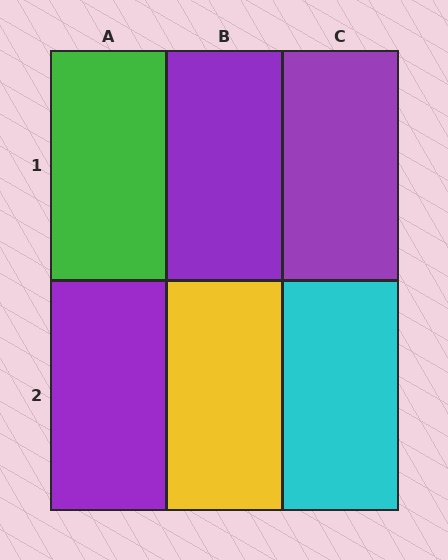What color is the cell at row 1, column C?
Purple.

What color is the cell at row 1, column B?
Purple.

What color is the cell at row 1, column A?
Green.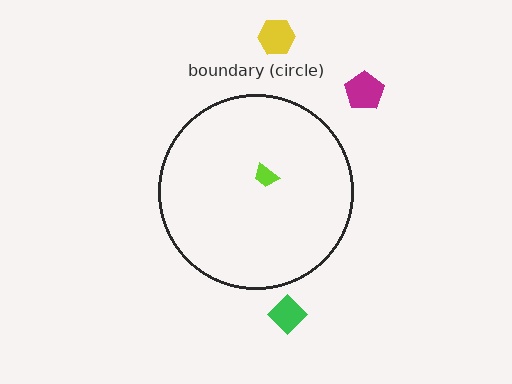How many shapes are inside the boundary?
1 inside, 4 outside.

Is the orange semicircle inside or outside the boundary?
Outside.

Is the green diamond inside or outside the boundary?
Outside.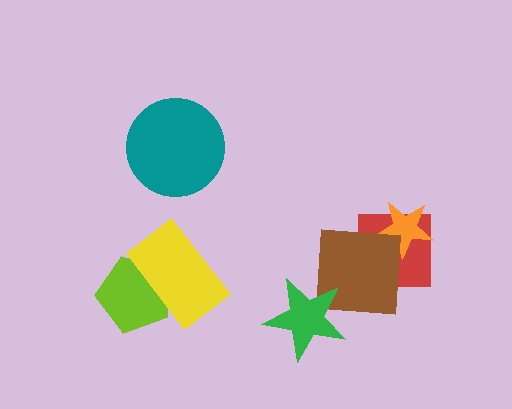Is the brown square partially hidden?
Yes, it is partially covered by another shape.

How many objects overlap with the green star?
1 object overlaps with the green star.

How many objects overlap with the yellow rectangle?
1 object overlaps with the yellow rectangle.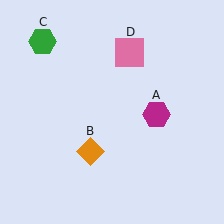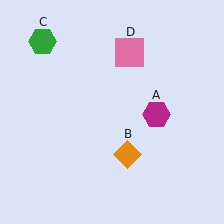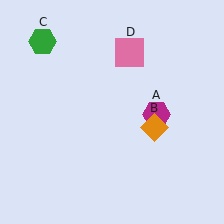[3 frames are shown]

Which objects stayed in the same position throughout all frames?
Magenta hexagon (object A) and green hexagon (object C) and pink square (object D) remained stationary.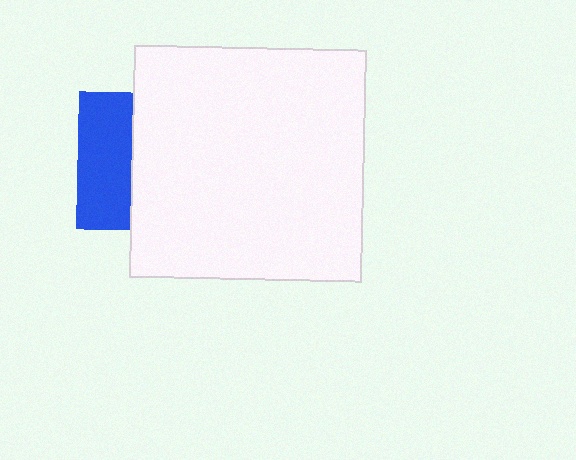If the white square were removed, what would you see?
You would see the complete blue square.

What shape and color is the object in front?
The object in front is a white square.